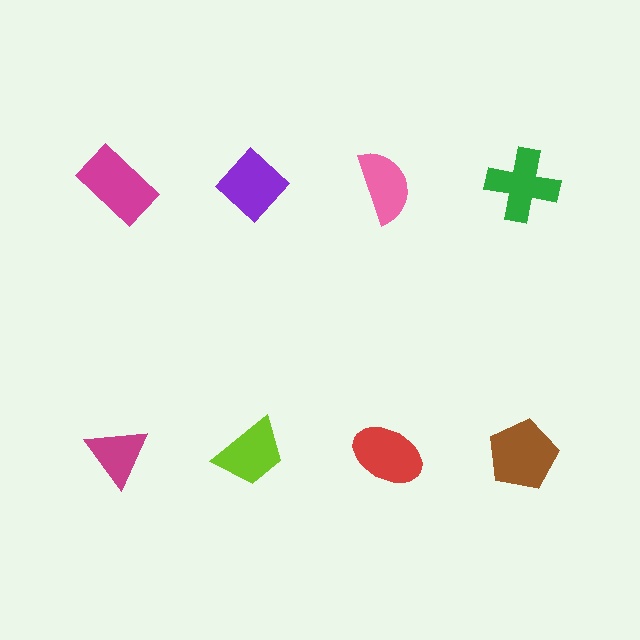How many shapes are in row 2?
4 shapes.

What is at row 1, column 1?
A magenta rectangle.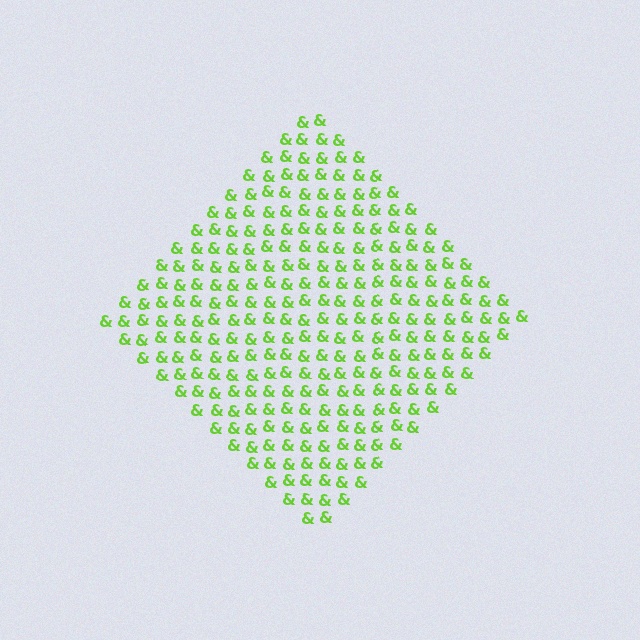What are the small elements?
The small elements are ampersands.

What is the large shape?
The large shape is a diamond.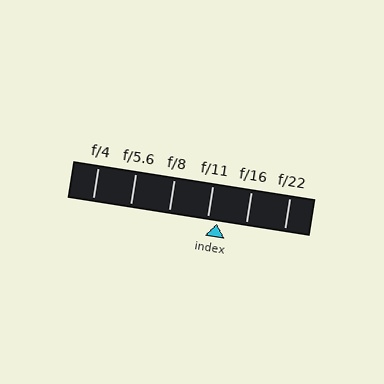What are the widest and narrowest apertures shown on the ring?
The widest aperture shown is f/4 and the narrowest is f/22.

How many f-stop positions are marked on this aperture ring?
There are 6 f-stop positions marked.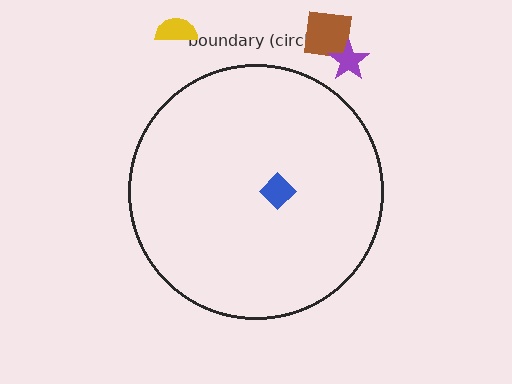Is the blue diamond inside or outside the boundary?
Inside.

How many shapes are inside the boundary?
1 inside, 3 outside.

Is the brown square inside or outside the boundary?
Outside.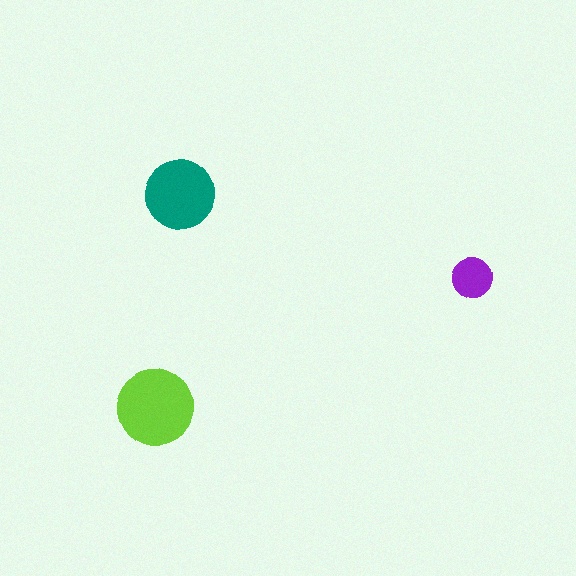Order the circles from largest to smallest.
the lime one, the teal one, the purple one.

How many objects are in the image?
There are 3 objects in the image.